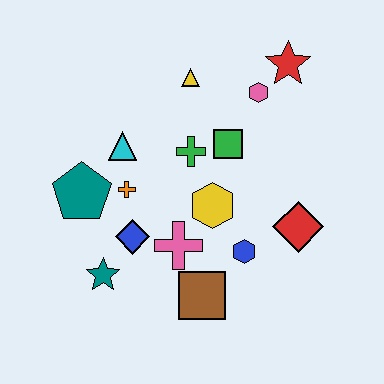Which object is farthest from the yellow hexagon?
The red star is farthest from the yellow hexagon.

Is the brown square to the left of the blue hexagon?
Yes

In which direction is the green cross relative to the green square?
The green cross is to the left of the green square.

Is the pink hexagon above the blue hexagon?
Yes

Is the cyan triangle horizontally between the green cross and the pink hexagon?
No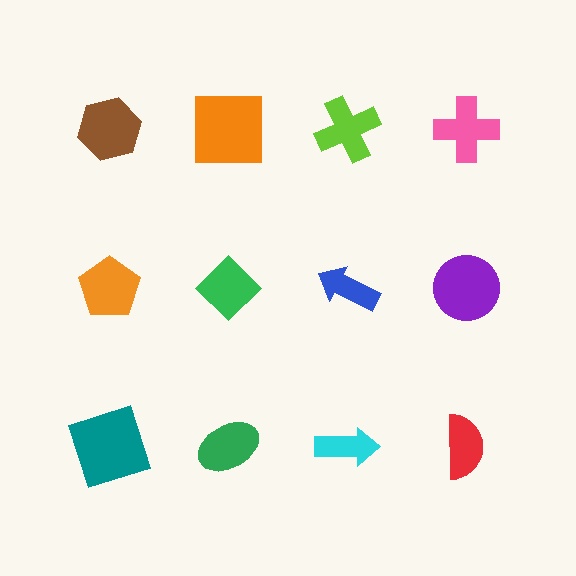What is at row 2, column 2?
A green diamond.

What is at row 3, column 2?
A green ellipse.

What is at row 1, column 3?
A lime cross.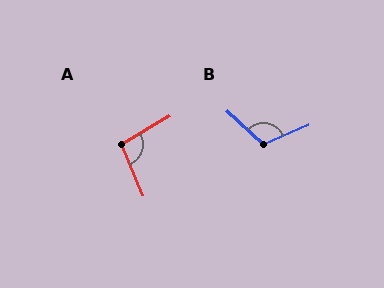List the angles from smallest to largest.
A (98°), B (114°).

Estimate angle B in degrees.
Approximately 114 degrees.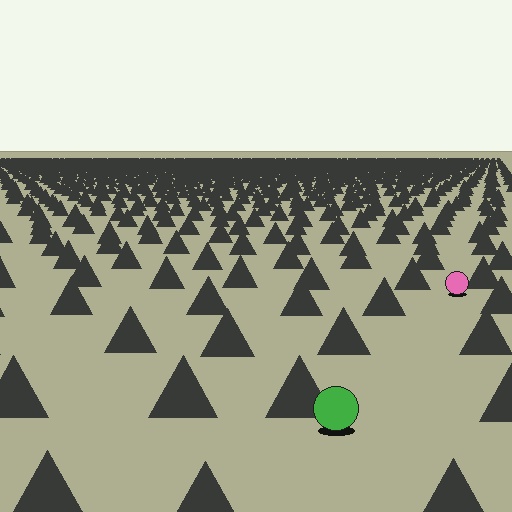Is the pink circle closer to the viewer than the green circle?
No. The green circle is closer — you can tell from the texture gradient: the ground texture is coarser near it.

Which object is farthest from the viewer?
The pink circle is farthest from the viewer. It appears smaller and the ground texture around it is denser.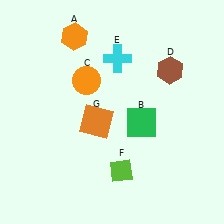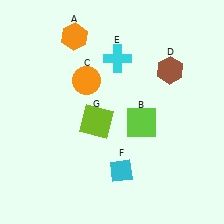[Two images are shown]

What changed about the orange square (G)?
In Image 1, G is orange. In Image 2, it changed to lime.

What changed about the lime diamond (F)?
In Image 1, F is lime. In Image 2, it changed to cyan.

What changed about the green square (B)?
In Image 1, B is green. In Image 2, it changed to lime.